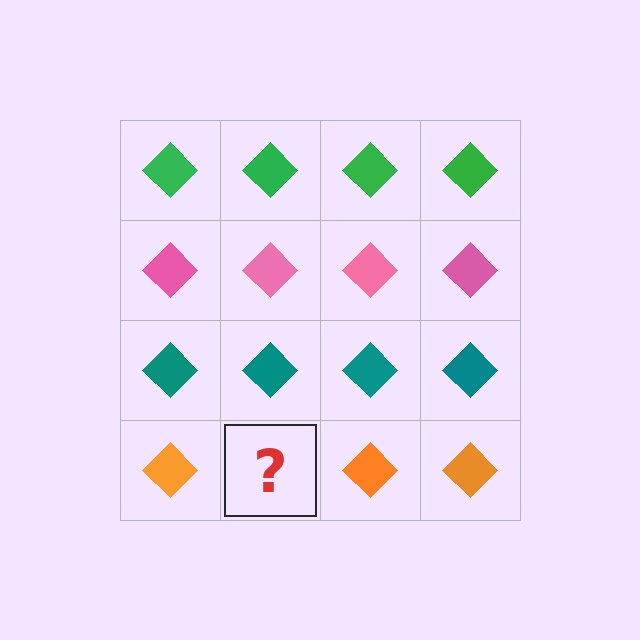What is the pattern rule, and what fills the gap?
The rule is that each row has a consistent color. The gap should be filled with an orange diamond.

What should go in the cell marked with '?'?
The missing cell should contain an orange diamond.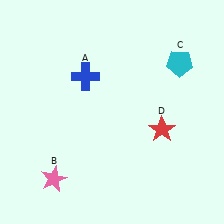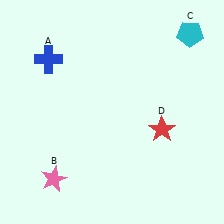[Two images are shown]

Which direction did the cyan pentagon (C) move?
The cyan pentagon (C) moved up.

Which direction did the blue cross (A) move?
The blue cross (A) moved left.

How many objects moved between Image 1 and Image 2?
2 objects moved between the two images.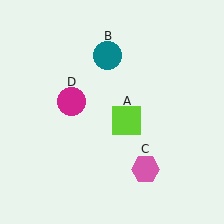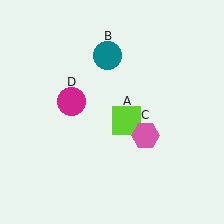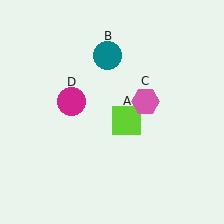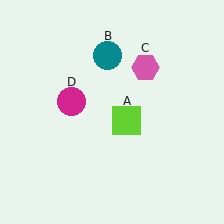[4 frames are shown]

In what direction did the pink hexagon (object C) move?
The pink hexagon (object C) moved up.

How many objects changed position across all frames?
1 object changed position: pink hexagon (object C).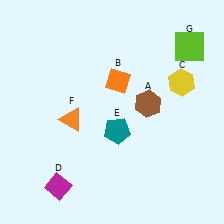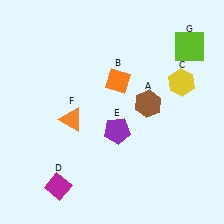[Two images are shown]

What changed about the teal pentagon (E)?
In Image 1, E is teal. In Image 2, it changed to purple.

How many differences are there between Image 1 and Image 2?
There is 1 difference between the two images.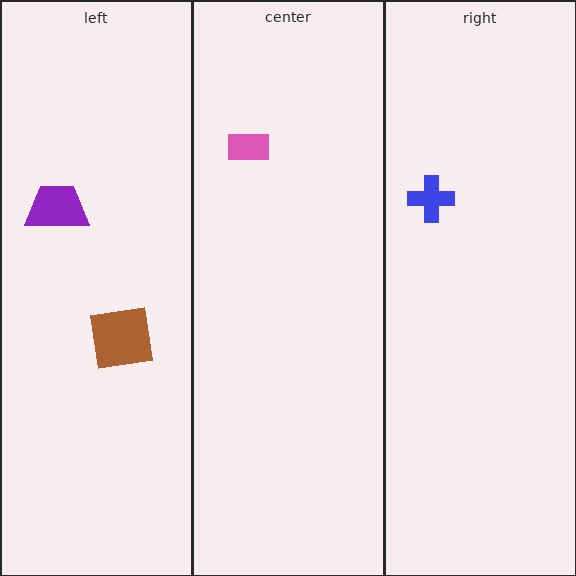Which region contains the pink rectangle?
The center region.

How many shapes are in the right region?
1.